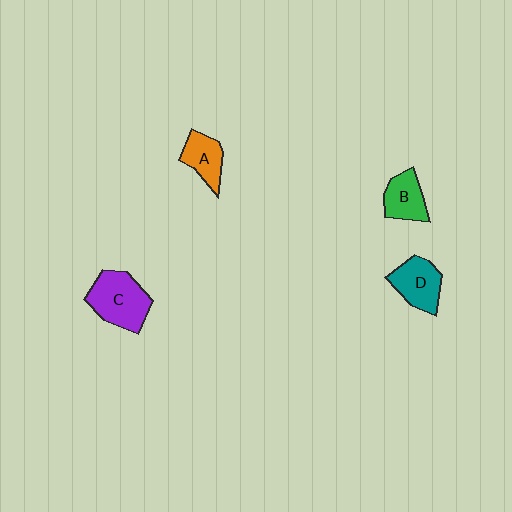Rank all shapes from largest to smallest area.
From largest to smallest: C (purple), D (teal), B (green), A (orange).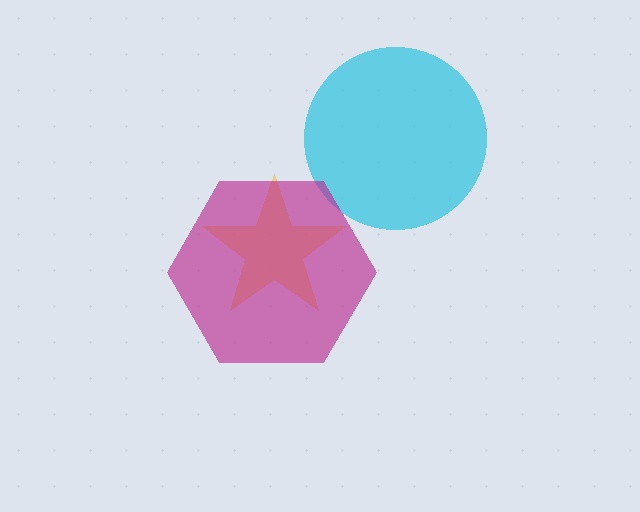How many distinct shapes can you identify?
There are 3 distinct shapes: a cyan circle, a yellow star, a magenta hexagon.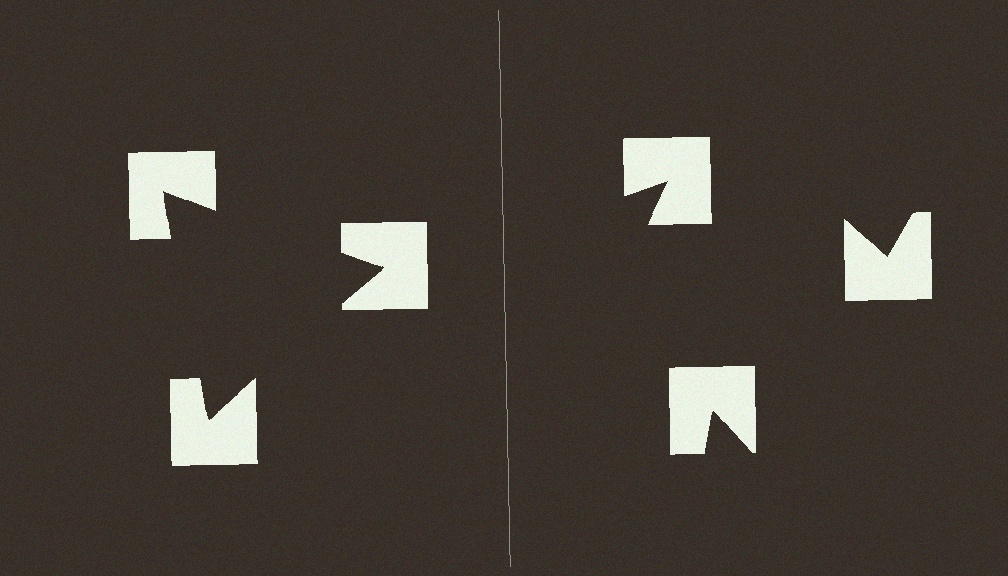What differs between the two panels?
The notched squares are positioned identically on both sides; only the wedge orientations differ. On the left they align to a triangle; on the right they are misaligned.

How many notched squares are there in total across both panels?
6 — 3 on each side.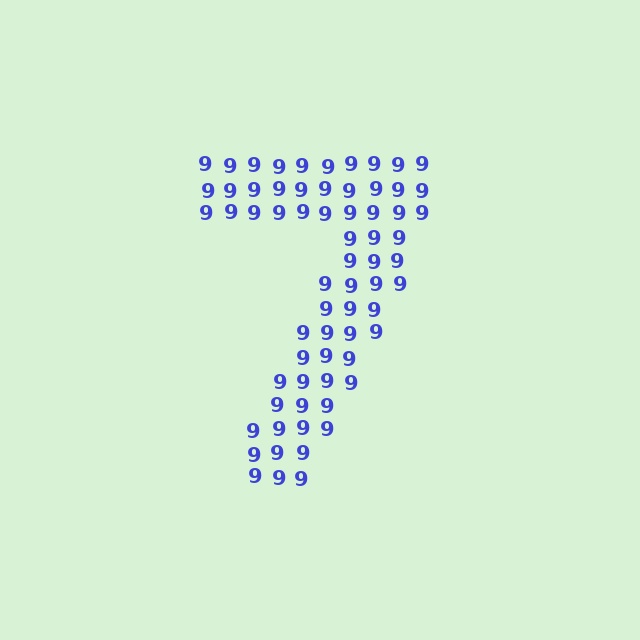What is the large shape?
The large shape is the digit 7.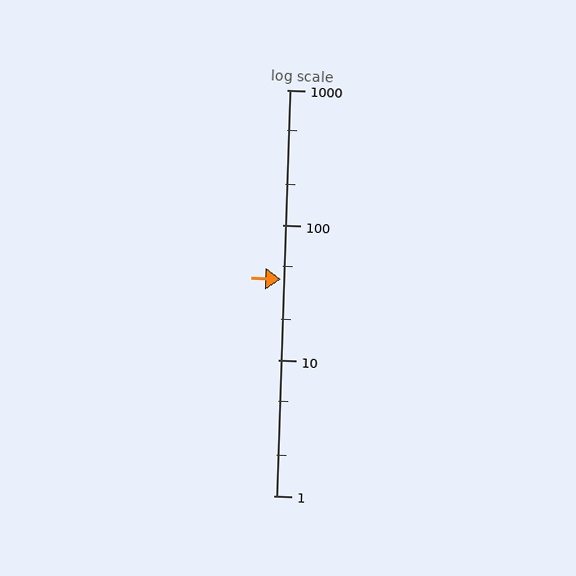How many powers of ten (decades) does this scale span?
The scale spans 3 decades, from 1 to 1000.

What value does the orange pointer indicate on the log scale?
The pointer indicates approximately 40.